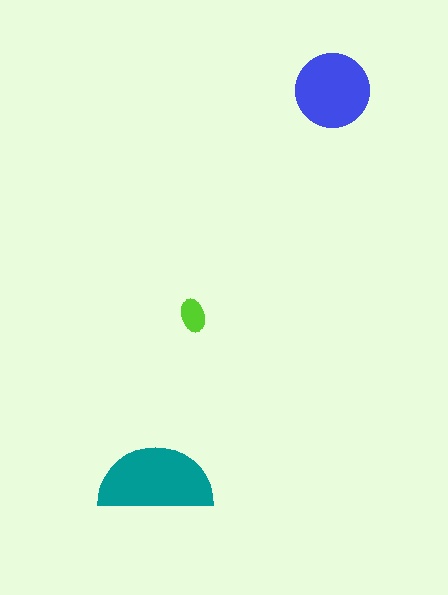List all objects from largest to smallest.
The teal semicircle, the blue circle, the lime ellipse.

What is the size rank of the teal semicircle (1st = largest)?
1st.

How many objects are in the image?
There are 3 objects in the image.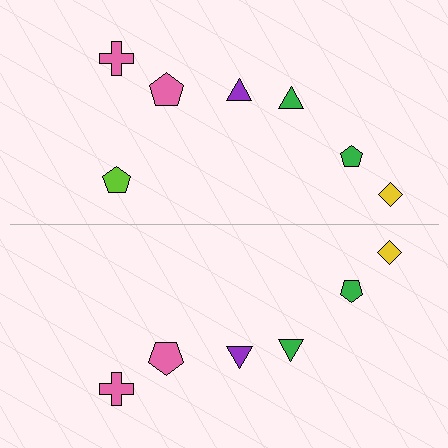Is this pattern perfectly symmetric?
No, the pattern is not perfectly symmetric. A lime pentagon is missing from the bottom side.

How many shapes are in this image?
There are 13 shapes in this image.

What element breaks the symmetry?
A lime pentagon is missing from the bottom side.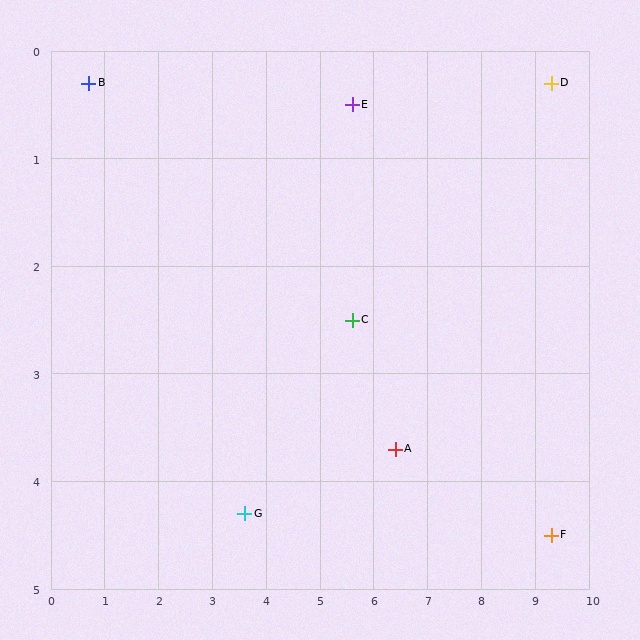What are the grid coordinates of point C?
Point C is at approximately (5.6, 2.5).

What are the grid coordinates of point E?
Point E is at approximately (5.6, 0.5).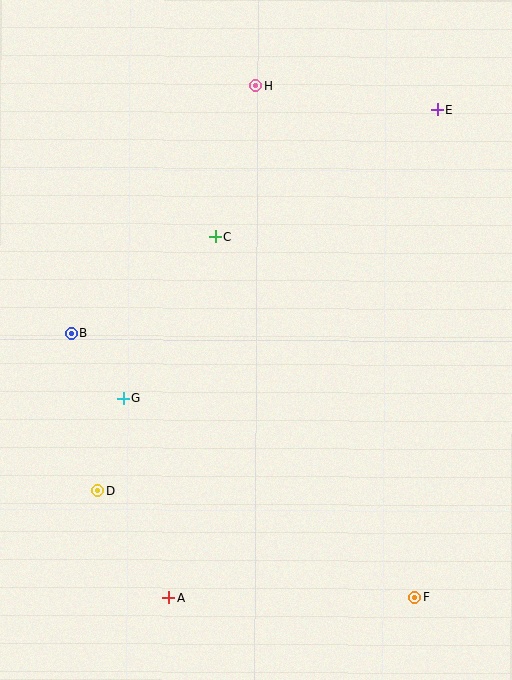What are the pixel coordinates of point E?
Point E is at (437, 110).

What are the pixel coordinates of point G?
Point G is at (123, 398).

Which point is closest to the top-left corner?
Point H is closest to the top-left corner.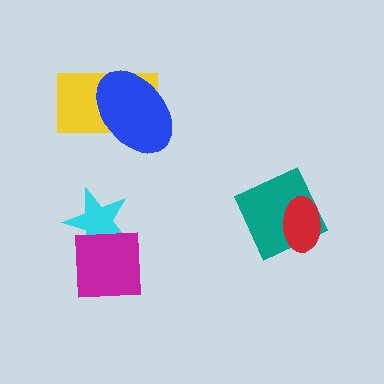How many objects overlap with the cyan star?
1 object overlaps with the cyan star.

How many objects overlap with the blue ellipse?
1 object overlaps with the blue ellipse.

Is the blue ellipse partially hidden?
No, no other shape covers it.